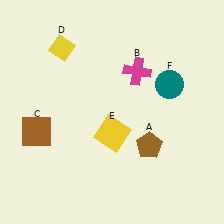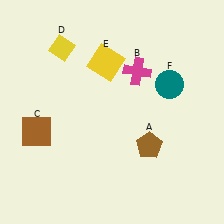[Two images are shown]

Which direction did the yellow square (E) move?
The yellow square (E) moved up.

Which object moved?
The yellow square (E) moved up.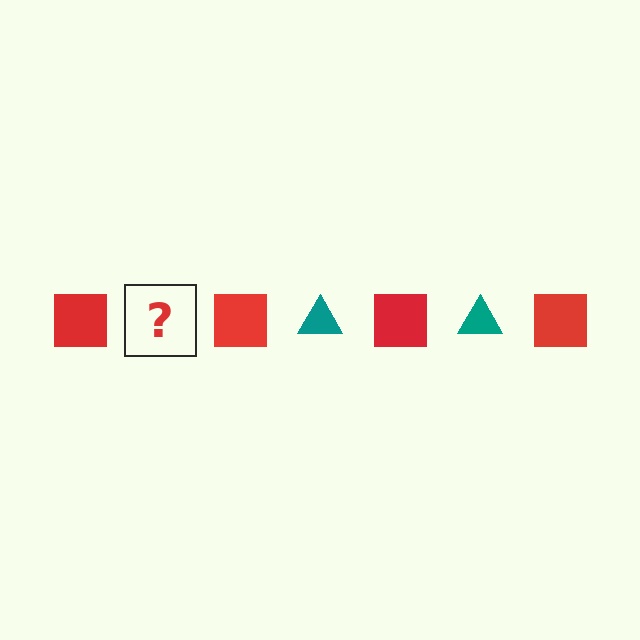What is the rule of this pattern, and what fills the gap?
The rule is that the pattern alternates between red square and teal triangle. The gap should be filled with a teal triangle.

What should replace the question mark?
The question mark should be replaced with a teal triangle.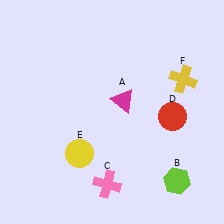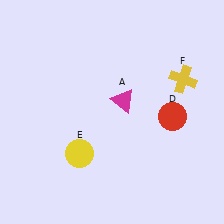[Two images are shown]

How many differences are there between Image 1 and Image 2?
There are 2 differences between the two images.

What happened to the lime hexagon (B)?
The lime hexagon (B) was removed in Image 2. It was in the bottom-right area of Image 1.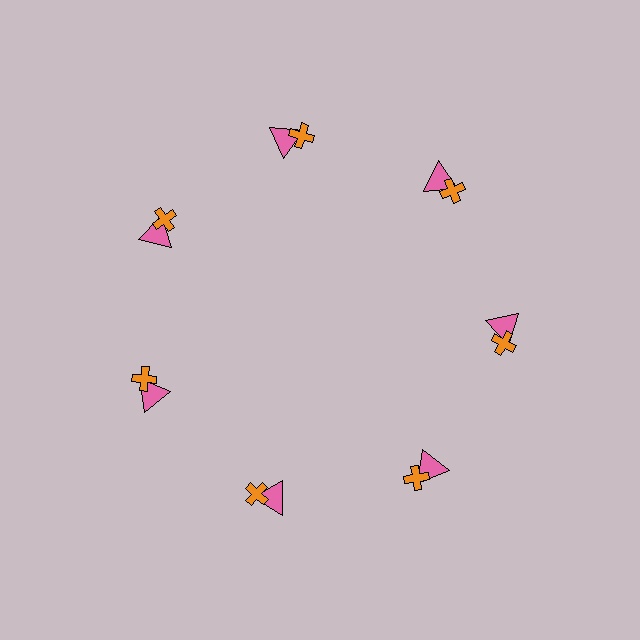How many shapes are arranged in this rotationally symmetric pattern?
There are 14 shapes, arranged in 7 groups of 2.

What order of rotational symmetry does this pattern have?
This pattern has 7-fold rotational symmetry.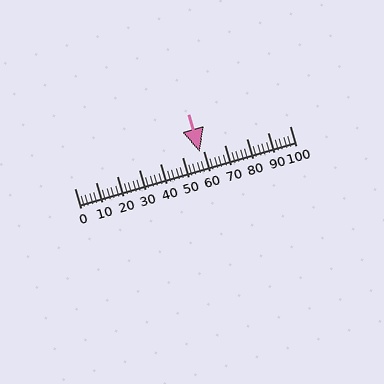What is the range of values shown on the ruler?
The ruler shows values from 0 to 100.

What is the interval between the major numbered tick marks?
The major tick marks are spaced 10 units apart.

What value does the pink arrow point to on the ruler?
The pink arrow points to approximately 58.